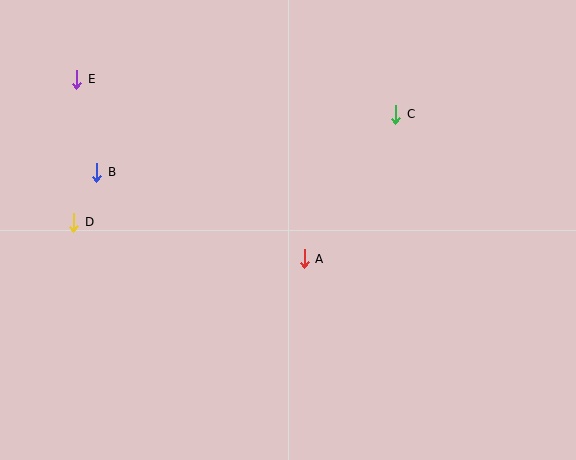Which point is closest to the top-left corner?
Point E is closest to the top-left corner.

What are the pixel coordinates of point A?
Point A is at (304, 259).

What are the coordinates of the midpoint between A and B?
The midpoint between A and B is at (201, 216).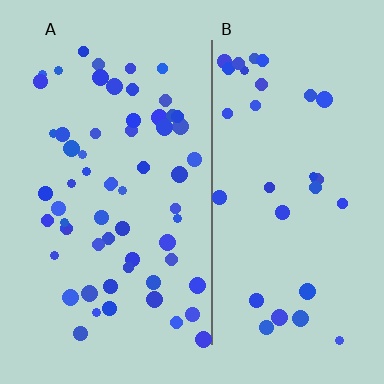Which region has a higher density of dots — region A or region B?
A (the left).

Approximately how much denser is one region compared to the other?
Approximately 1.9× — region A over region B.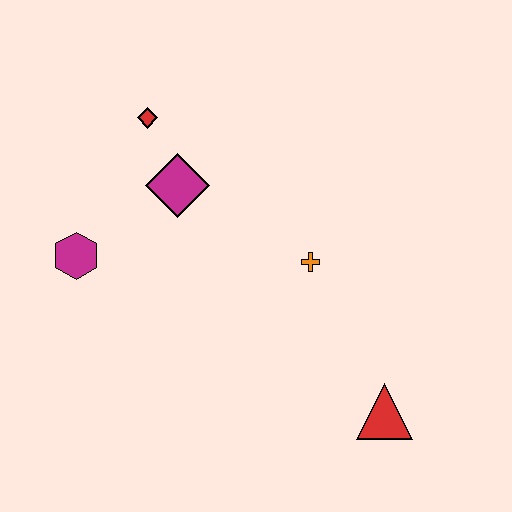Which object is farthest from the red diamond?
The red triangle is farthest from the red diamond.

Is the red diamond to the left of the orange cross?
Yes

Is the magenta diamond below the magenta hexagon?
No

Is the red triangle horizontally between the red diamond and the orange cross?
No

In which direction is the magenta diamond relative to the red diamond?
The magenta diamond is below the red diamond.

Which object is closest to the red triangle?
The orange cross is closest to the red triangle.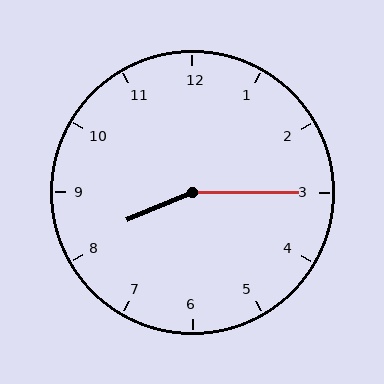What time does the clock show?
8:15.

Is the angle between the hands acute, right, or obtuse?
It is obtuse.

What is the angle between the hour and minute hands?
Approximately 158 degrees.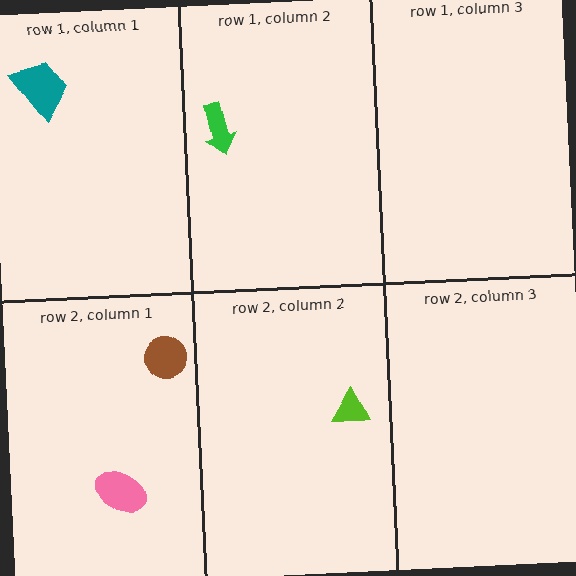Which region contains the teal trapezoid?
The row 1, column 1 region.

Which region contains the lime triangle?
The row 2, column 2 region.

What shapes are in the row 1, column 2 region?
The green arrow.